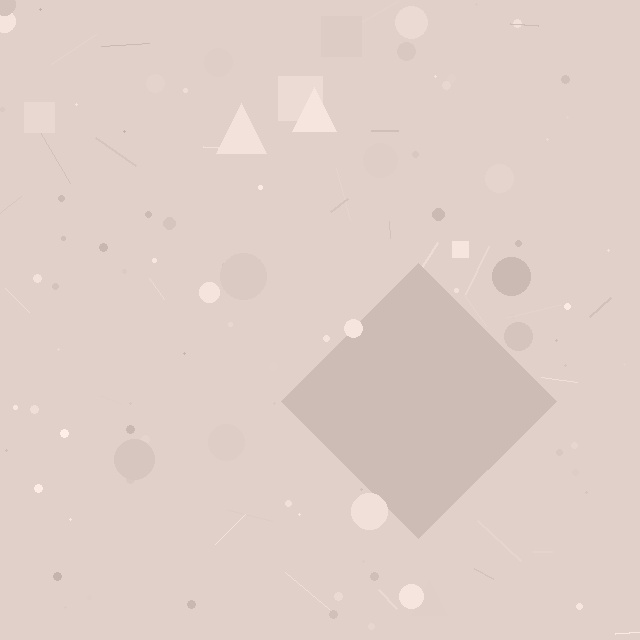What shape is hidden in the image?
A diamond is hidden in the image.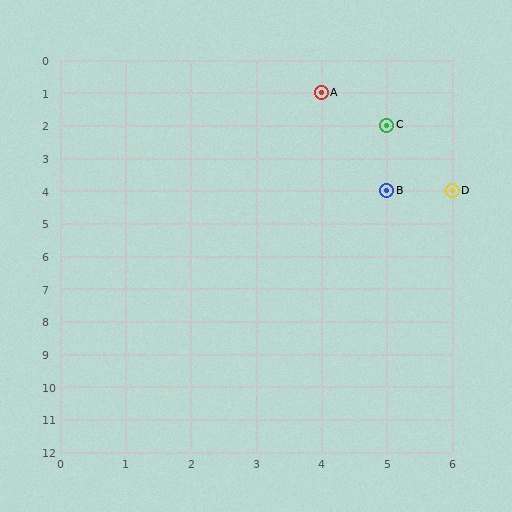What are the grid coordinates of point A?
Point A is at grid coordinates (4, 1).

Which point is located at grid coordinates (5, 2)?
Point C is at (5, 2).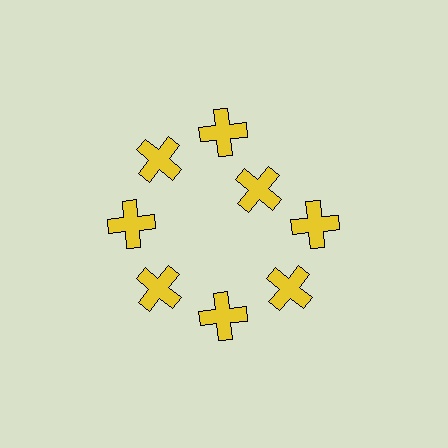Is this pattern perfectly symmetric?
No. The 8 yellow crosses are arranged in a ring, but one element near the 2 o'clock position is pulled inward toward the center, breaking the 8-fold rotational symmetry.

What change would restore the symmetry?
The symmetry would be restored by moving it outward, back onto the ring so that all 8 crosses sit at equal angles and equal distance from the center.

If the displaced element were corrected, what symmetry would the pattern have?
It would have 8-fold rotational symmetry — the pattern would map onto itself every 45 degrees.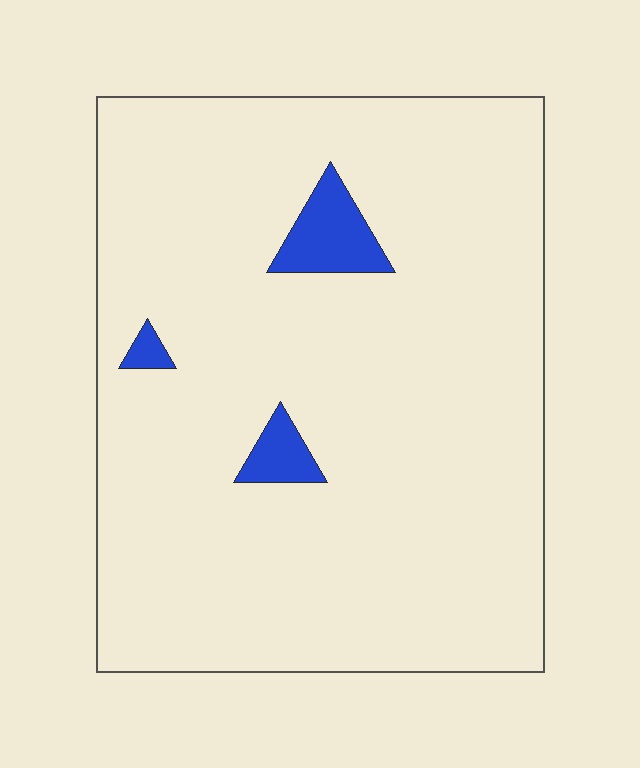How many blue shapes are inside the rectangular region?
3.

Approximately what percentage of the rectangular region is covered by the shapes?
Approximately 5%.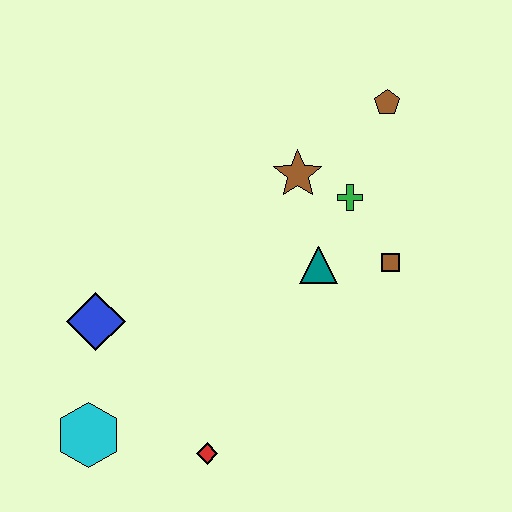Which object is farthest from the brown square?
The cyan hexagon is farthest from the brown square.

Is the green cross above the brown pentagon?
No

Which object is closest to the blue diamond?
The cyan hexagon is closest to the blue diamond.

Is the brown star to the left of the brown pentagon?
Yes